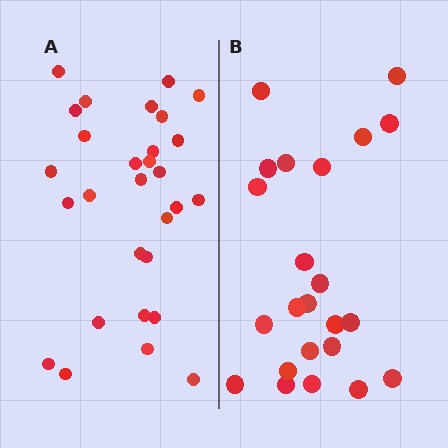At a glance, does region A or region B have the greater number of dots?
Region A (the left region) has more dots.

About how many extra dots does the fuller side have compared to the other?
Region A has about 6 more dots than region B.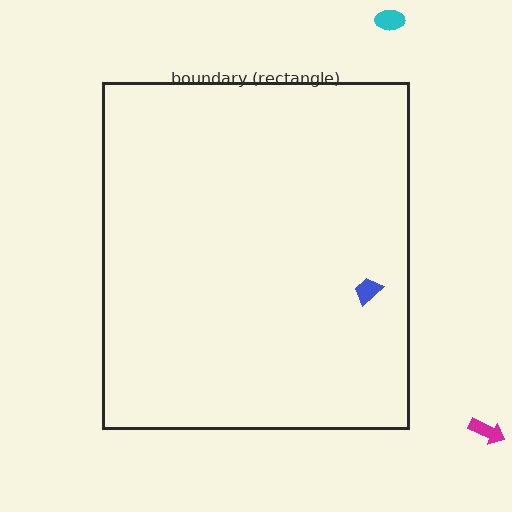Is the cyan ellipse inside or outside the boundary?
Outside.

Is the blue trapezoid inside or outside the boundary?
Inside.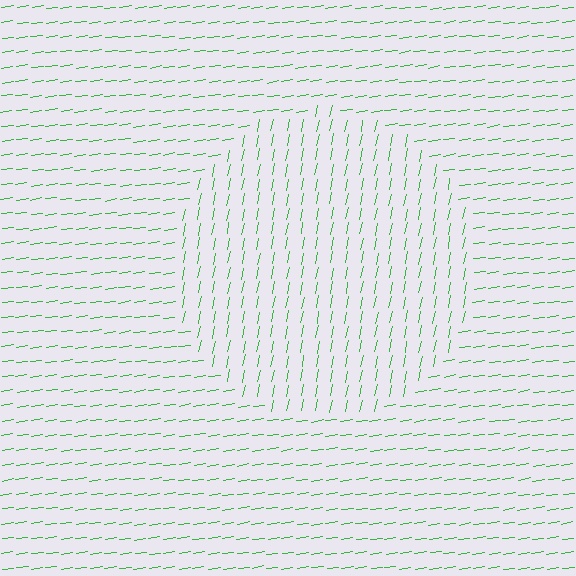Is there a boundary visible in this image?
Yes, there is a texture boundary formed by a change in line orientation.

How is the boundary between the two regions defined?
The boundary is defined purely by a change in line orientation (approximately 70 degrees difference). All lines are the same color and thickness.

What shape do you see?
I see a circle.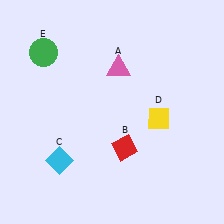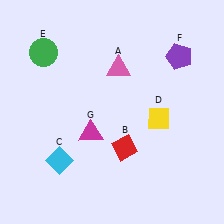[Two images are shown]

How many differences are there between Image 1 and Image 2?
There are 2 differences between the two images.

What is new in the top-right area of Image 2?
A purple pentagon (F) was added in the top-right area of Image 2.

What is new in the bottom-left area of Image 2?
A magenta triangle (G) was added in the bottom-left area of Image 2.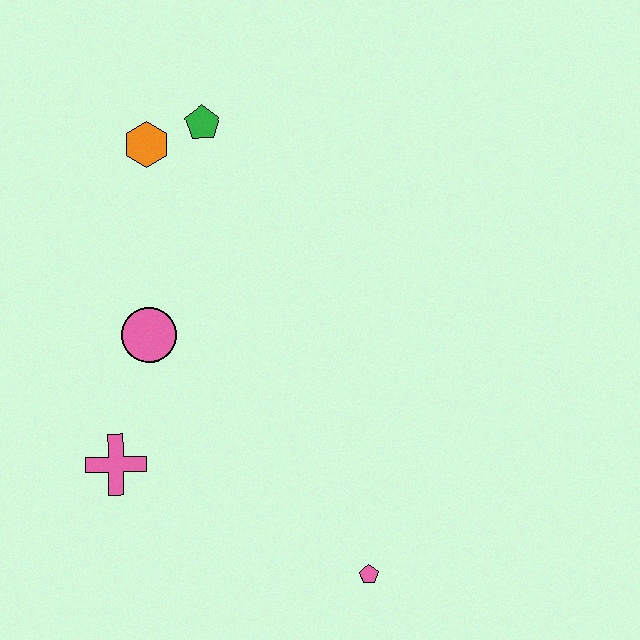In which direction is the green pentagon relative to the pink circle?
The green pentagon is above the pink circle.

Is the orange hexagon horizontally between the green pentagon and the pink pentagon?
No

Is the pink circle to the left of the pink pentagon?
Yes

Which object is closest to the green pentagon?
The orange hexagon is closest to the green pentagon.